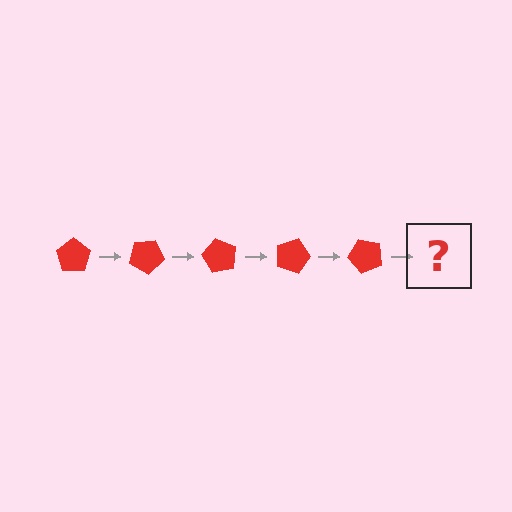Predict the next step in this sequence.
The next step is a red pentagon rotated 150 degrees.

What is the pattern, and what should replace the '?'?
The pattern is that the pentagon rotates 30 degrees each step. The '?' should be a red pentagon rotated 150 degrees.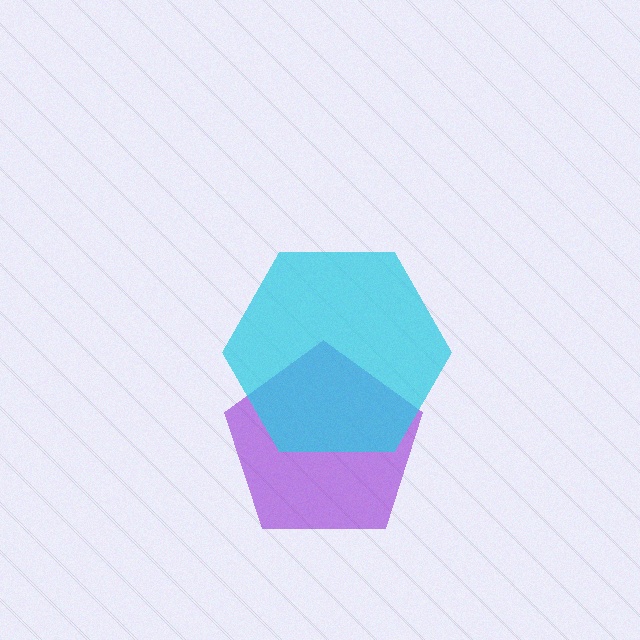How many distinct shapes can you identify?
There are 2 distinct shapes: a purple pentagon, a cyan hexagon.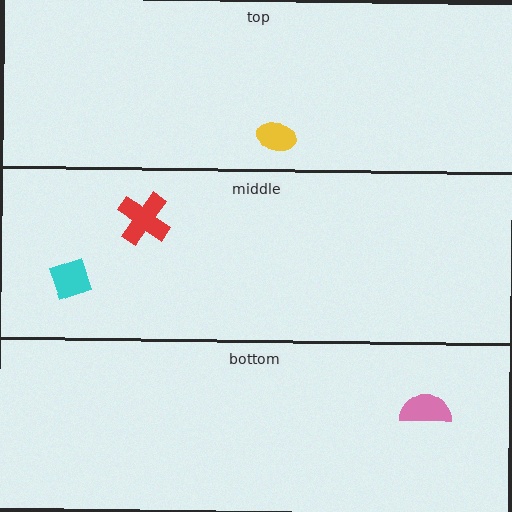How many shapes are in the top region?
1.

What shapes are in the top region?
The yellow ellipse.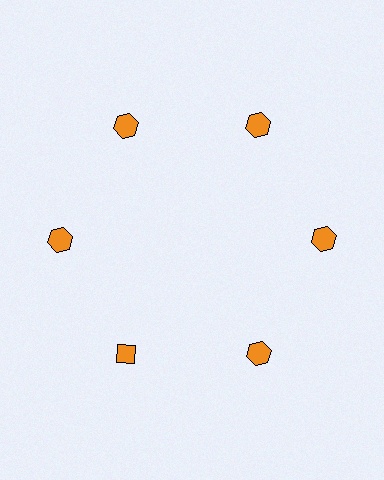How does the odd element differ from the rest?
It has a different shape: diamond instead of hexagon.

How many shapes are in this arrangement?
There are 6 shapes arranged in a ring pattern.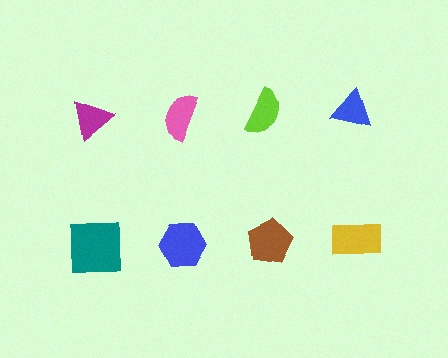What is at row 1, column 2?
A pink semicircle.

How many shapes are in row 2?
4 shapes.